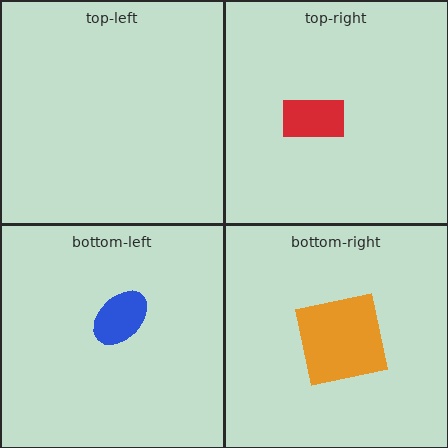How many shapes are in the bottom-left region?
1.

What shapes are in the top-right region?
The red rectangle.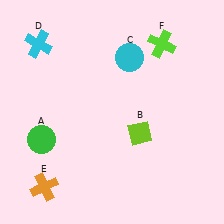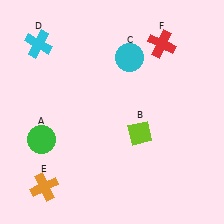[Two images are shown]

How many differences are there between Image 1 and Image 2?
There is 1 difference between the two images.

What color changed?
The cross (F) changed from lime in Image 1 to red in Image 2.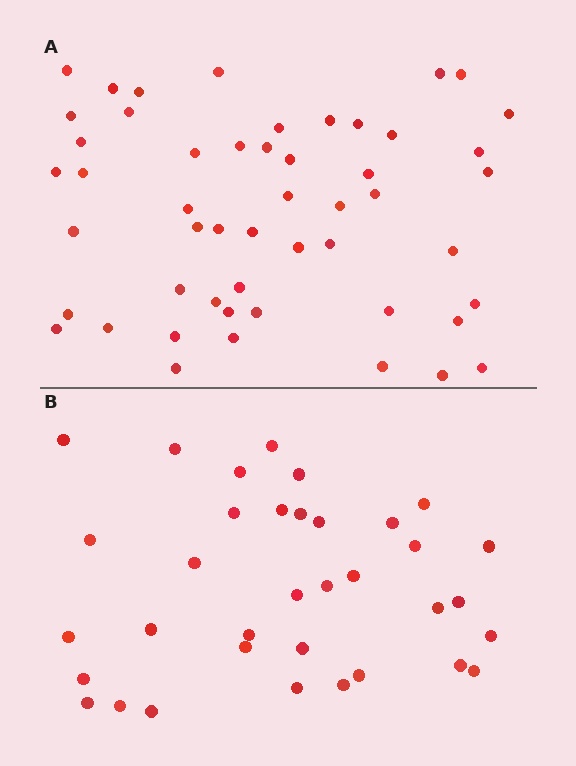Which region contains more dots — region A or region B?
Region A (the top region) has more dots.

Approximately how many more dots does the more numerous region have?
Region A has approximately 15 more dots than region B.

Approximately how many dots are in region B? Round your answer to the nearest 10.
About 40 dots. (The exact count is 35, which rounds to 40.)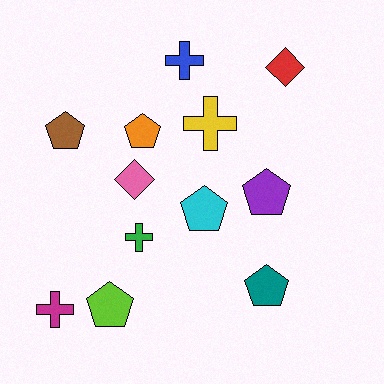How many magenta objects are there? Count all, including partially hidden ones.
There is 1 magenta object.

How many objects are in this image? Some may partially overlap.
There are 12 objects.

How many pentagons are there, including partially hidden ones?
There are 6 pentagons.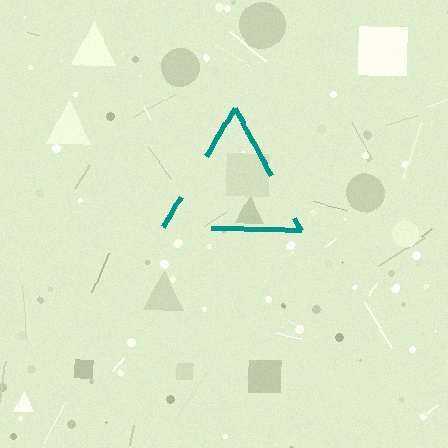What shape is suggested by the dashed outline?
The dashed outline suggests a triangle.